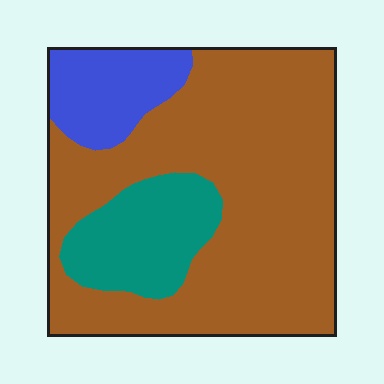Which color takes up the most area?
Brown, at roughly 70%.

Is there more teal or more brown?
Brown.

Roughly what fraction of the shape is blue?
Blue takes up about one eighth (1/8) of the shape.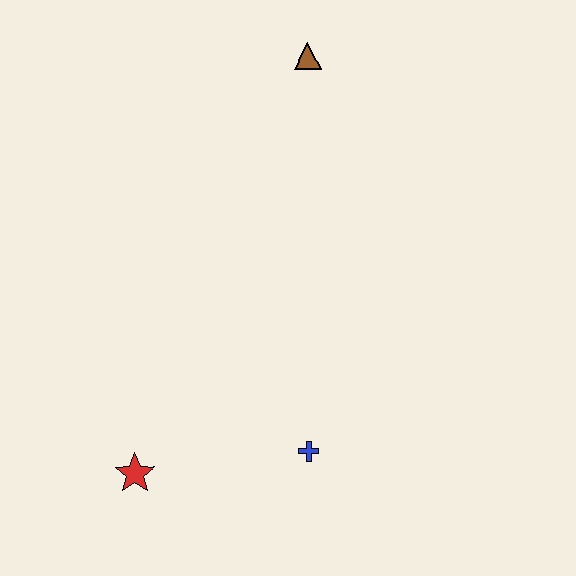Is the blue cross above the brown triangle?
No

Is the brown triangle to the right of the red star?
Yes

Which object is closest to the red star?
The blue cross is closest to the red star.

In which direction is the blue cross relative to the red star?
The blue cross is to the right of the red star.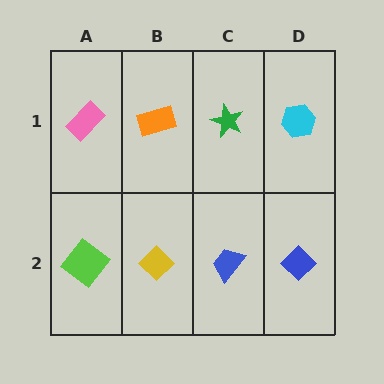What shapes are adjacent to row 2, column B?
An orange rectangle (row 1, column B), a lime diamond (row 2, column A), a blue trapezoid (row 2, column C).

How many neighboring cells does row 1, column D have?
2.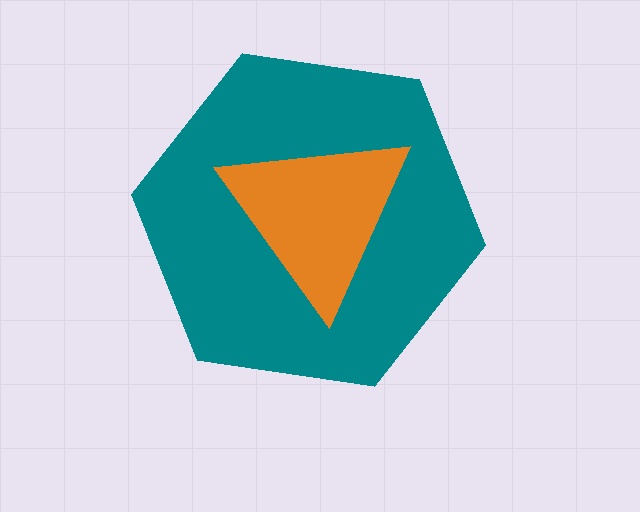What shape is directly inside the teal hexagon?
The orange triangle.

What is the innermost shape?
The orange triangle.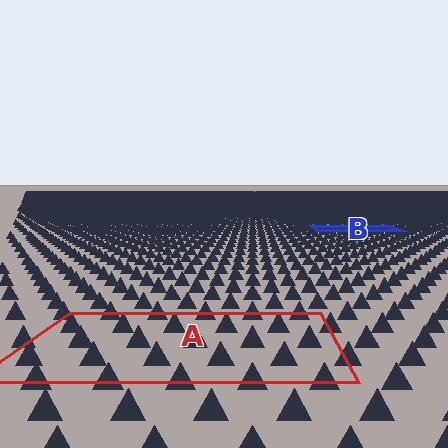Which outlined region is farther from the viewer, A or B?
Region B is farther from the viewer — the texture elements inside it appear smaller and more densely packed.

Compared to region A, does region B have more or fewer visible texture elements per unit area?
Region B has more texture elements per unit area — they are packed more densely because it is farther away.